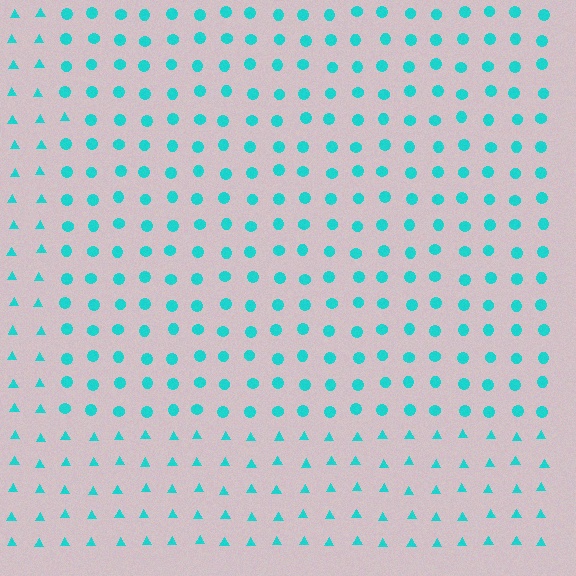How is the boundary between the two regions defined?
The boundary is defined by a change in element shape: circles inside vs. triangles outside. All elements share the same color and spacing.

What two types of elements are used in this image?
The image uses circles inside the rectangle region and triangles outside it.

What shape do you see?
I see a rectangle.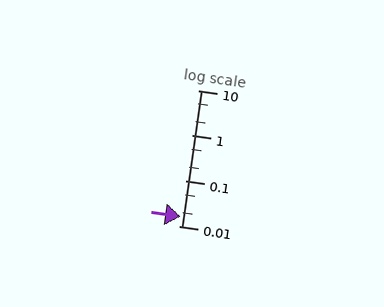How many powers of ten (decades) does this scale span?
The scale spans 3 decades, from 0.01 to 10.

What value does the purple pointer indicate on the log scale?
The pointer indicates approximately 0.016.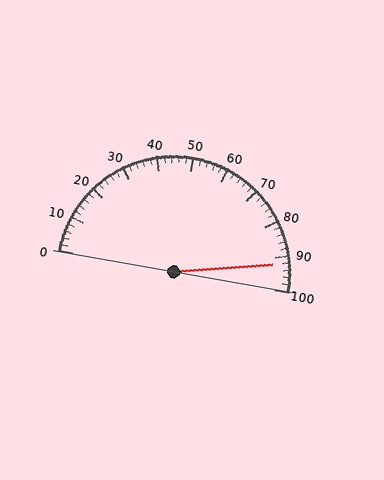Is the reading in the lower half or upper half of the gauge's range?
The reading is in the upper half of the range (0 to 100).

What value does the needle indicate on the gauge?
The needle indicates approximately 92.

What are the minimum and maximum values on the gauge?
The gauge ranges from 0 to 100.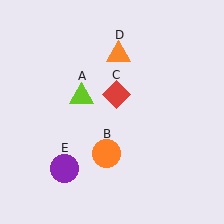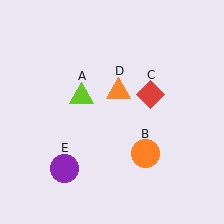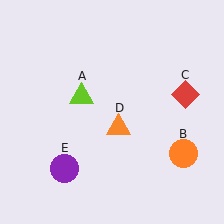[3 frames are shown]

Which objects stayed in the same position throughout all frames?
Lime triangle (object A) and purple circle (object E) remained stationary.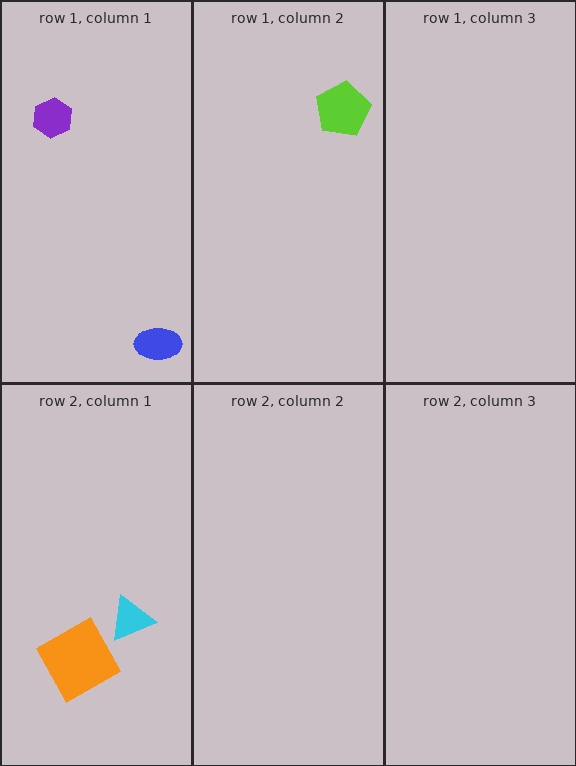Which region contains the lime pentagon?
The row 1, column 2 region.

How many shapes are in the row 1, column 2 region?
1.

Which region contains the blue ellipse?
The row 1, column 1 region.